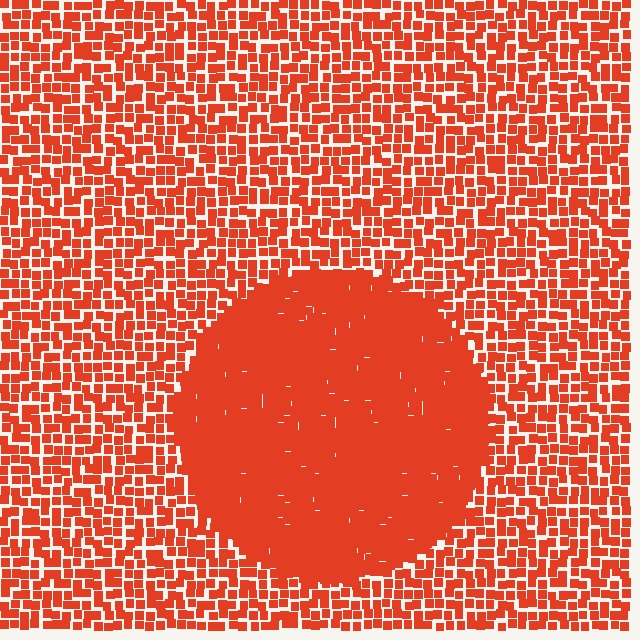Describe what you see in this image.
The image contains small red elements arranged at two different densities. A circle-shaped region is visible where the elements are more densely packed than the surrounding area.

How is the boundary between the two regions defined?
The boundary is defined by a change in element density (approximately 2.0x ratio). All elements are the same color, size, and shape.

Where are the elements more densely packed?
The elements are more densely packed inside the circle boundary.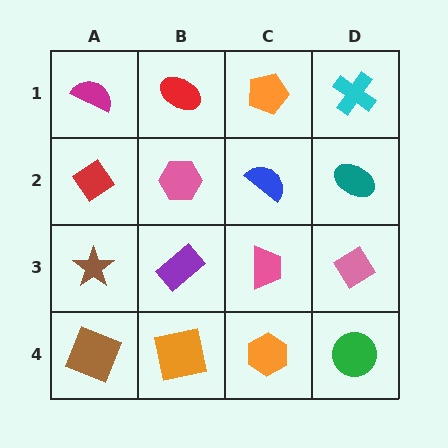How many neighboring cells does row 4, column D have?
2.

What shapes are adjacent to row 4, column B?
A purple rectangle (row 3, column B), a brown square (row 4, column A), an orange hexagon (row 4, column C).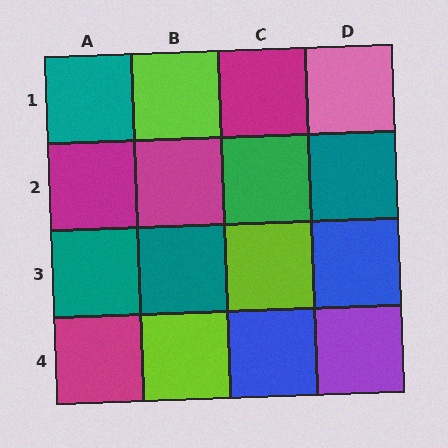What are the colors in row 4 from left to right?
Magenta, lime, blue, purple.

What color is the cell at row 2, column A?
Magenta.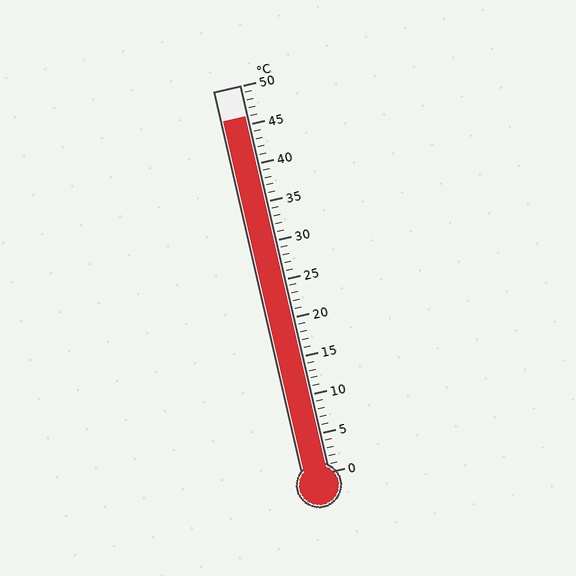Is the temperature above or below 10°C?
The temperature is above 10°C.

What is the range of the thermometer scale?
The thermometer scale ranges from 0°C to 50°C.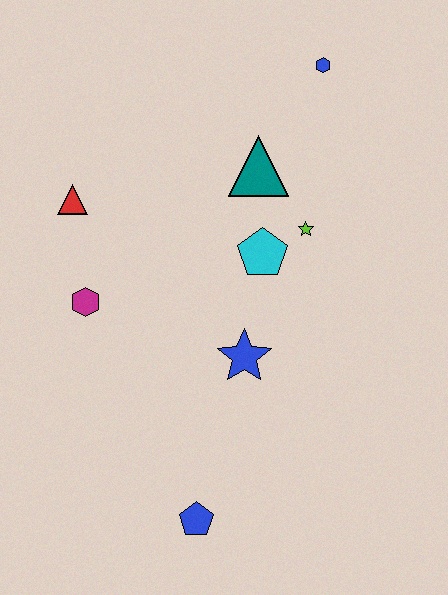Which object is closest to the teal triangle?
The lime star is closest to the teal triangle.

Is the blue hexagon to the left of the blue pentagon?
No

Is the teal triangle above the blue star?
Yes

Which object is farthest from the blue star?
The blue hexagon is farthest from the blue star.